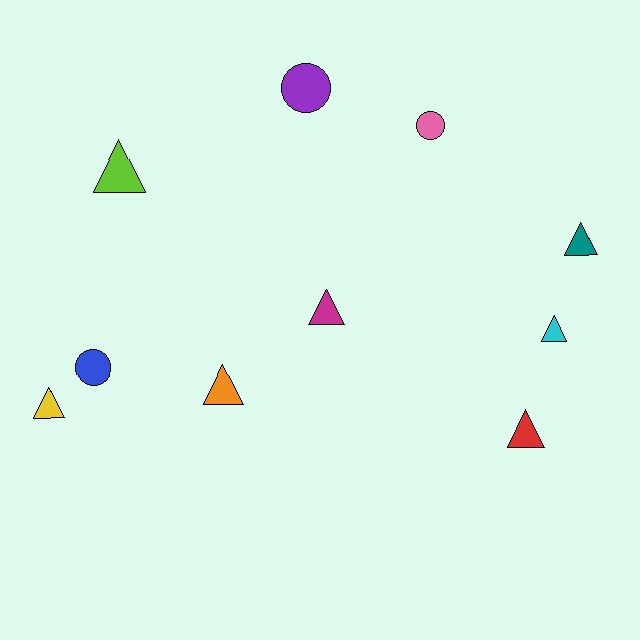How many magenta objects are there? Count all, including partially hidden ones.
There is 1 magenta object.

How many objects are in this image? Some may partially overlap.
There are 10 objects.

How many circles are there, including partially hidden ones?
There are 3 circles.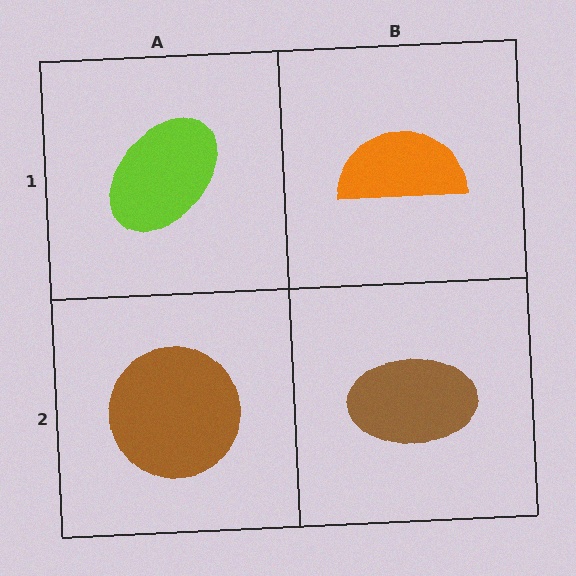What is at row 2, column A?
A brown circle.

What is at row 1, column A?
A lime ellipse.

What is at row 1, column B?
An orange semicircle.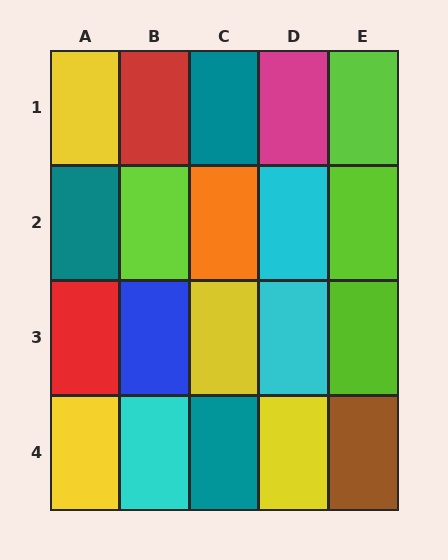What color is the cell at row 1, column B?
Red.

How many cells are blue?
1 cell is blue.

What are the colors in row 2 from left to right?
Teal, lime, orange, cyan, lime.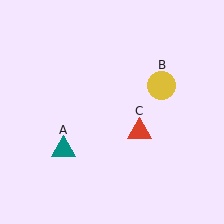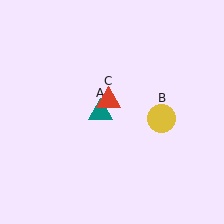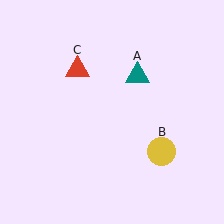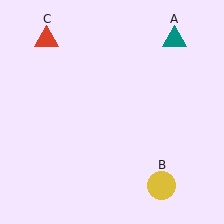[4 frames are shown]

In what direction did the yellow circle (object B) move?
The yellow circle (object B) moved down.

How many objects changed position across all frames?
3 objects changed position: teal triangle (object A), yellow circle (object B), red triangle (object C).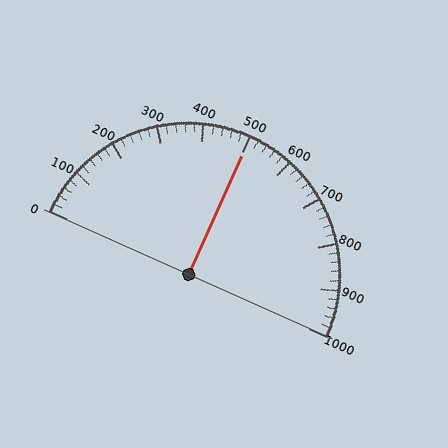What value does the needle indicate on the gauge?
The needle indicates approximately 500.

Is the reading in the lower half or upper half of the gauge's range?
The reading is in the upper half of the range (0 to 1000).